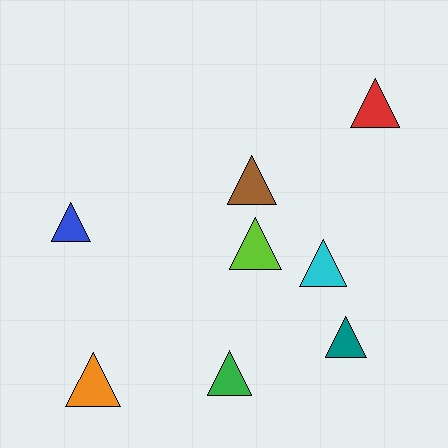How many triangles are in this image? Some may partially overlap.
There are 8 triangles.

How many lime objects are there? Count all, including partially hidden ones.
There is 1 lime object.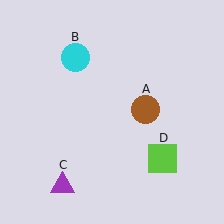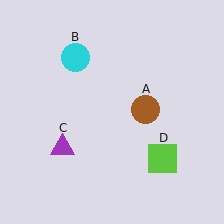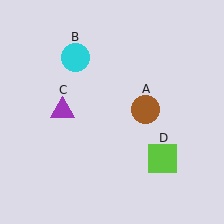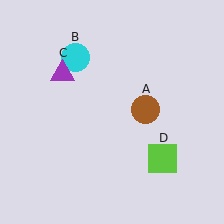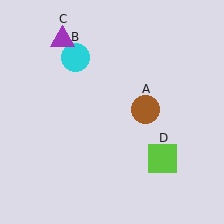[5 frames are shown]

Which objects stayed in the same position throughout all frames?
Brown circle (object A) and cyan circle (object B) and lime square (object D) remained stationary.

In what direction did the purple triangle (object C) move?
The purple triangle (object C) moved up.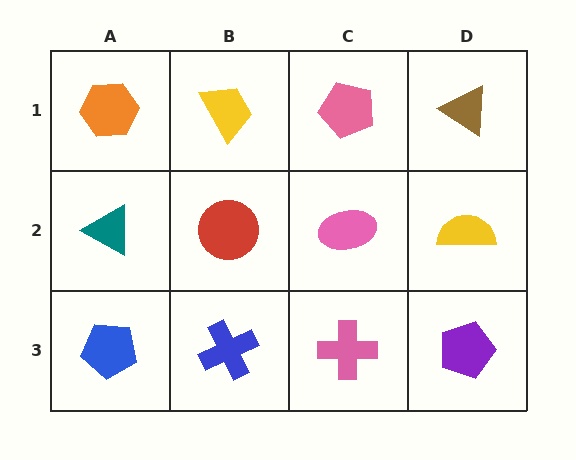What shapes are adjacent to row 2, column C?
A pink pentagon (row 1, column C), a pink cross (row 3, column C), a red circle (row 2, column B), a yellow semicircle (row 2, column D).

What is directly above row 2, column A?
An orange hexagon.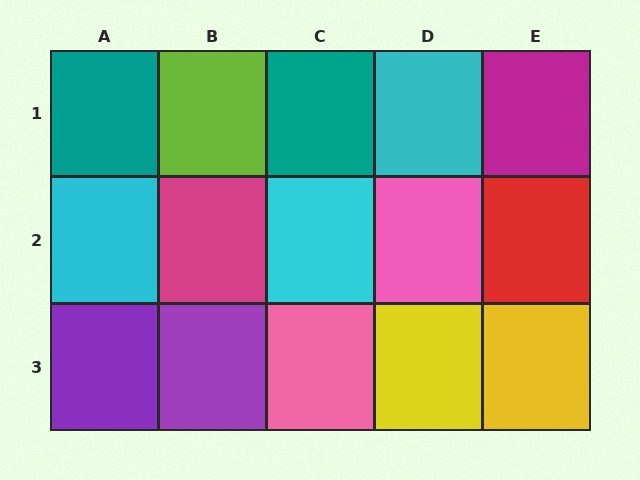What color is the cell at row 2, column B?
Magenta.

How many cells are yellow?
2 cells are yellow.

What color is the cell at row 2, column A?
Cyan.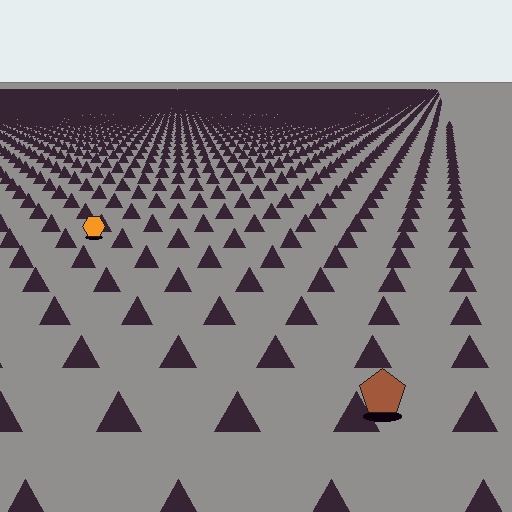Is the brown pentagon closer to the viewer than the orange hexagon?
Yes. The brown pentagon is closer — you can tell from the texture gradient: the ground texture is coarser near it.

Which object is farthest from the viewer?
The orange hexagon is farthest from the viewer. It appears smaller and the ground texture around it is denser.